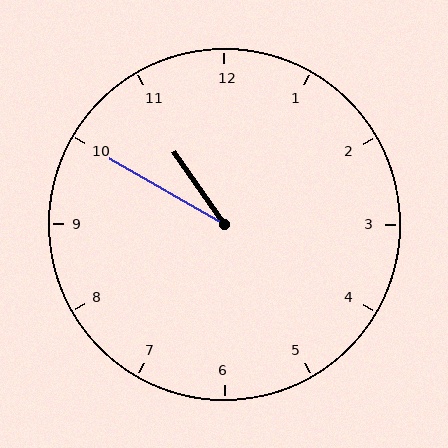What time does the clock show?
10:50.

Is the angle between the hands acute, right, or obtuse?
It is acute.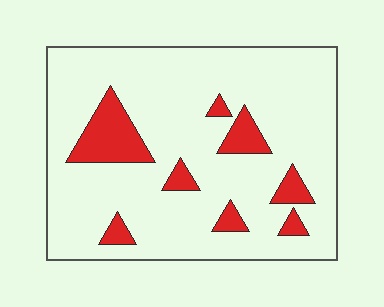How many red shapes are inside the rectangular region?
8.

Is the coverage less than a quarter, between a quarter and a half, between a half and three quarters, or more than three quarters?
Less than a quarter.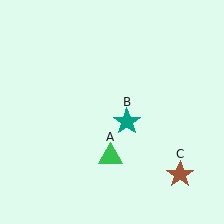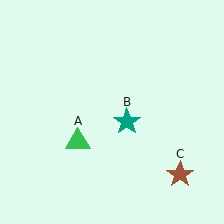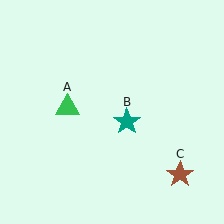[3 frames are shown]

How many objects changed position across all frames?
1 object changed position: green triangle (object A).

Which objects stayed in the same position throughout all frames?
Teal star (object B) and brown star (object C) remained stationary.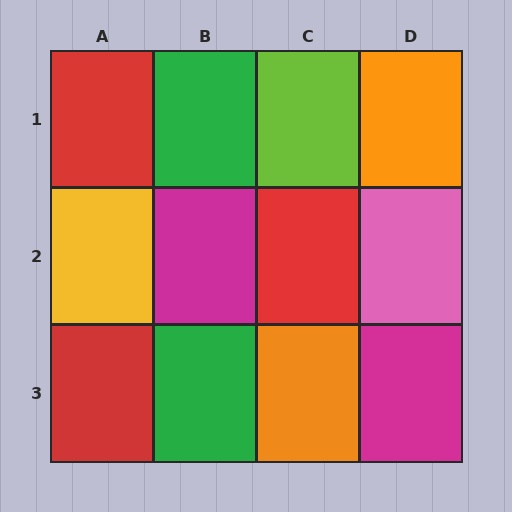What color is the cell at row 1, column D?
Orange.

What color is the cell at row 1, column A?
Red.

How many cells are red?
3 cells are red.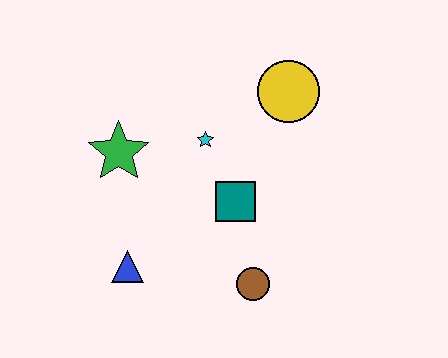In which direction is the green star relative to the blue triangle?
The green star is above the blue triangle.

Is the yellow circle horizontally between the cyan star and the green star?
No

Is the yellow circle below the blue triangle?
No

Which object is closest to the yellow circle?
The cyan star is closest to the yellow circle.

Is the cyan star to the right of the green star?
Yes